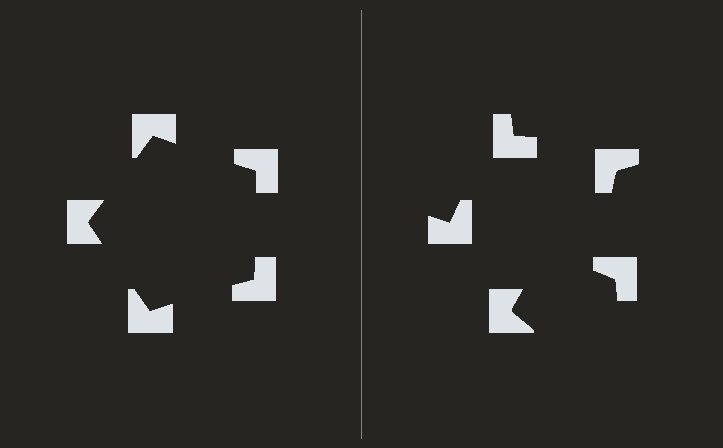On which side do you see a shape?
An illusory pentagon appears on the left side. On the right side the wedge cuts are rotated, so no coherent shape forms.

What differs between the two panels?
The notched squares are positioned identically on both sides; only the wedge orientations differ. On the left they align to a pentagon; on the right they are misaligned.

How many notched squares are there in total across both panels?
10 — 5 on each side.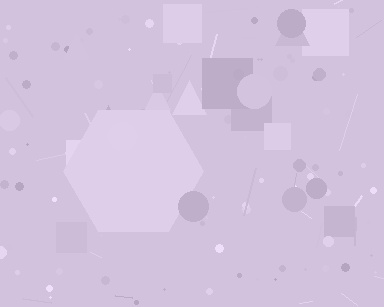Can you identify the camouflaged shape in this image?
The camouflaged shape is a hexagon.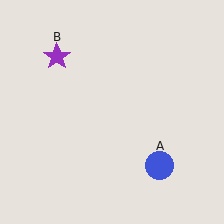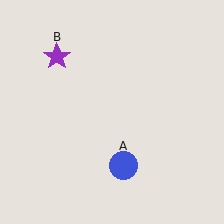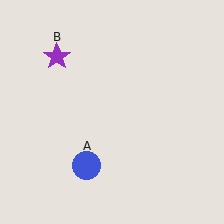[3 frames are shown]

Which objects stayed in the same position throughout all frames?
Purple star (object B) remained stationary.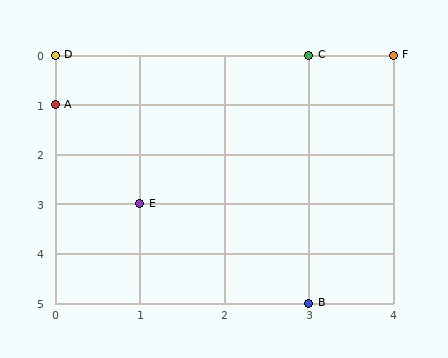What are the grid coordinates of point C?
Point C is at grid coordinates (3, 0).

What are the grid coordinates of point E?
Point E is at grid coordinates (1, 3).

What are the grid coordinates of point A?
Point A is at grid coordinates (0, 1).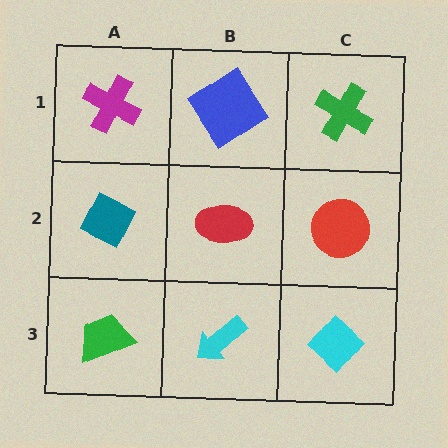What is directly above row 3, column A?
A teal diamond.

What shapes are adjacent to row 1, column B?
A red ellipse (row 2, column B), a magenta cross (row 1, column A), a green cross (row 1, column C).